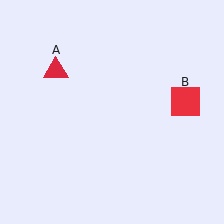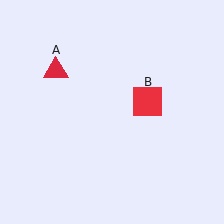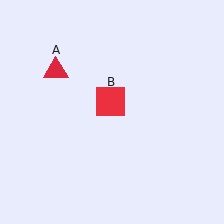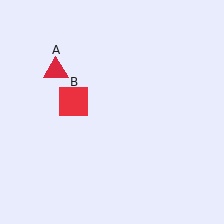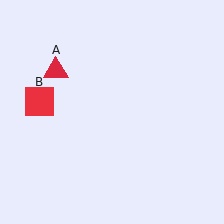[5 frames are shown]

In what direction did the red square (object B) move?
The red square (object B) moved left.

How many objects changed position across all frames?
1 object changed position: red square (object B).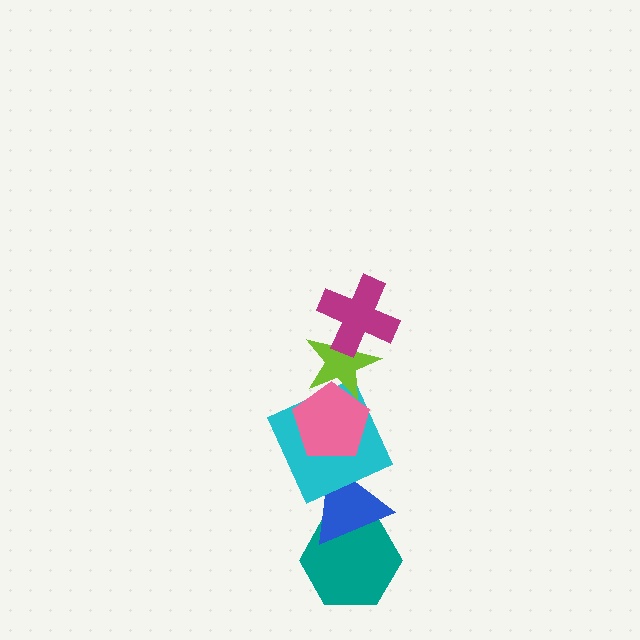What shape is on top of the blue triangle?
The cyan square is on top of the blue triangle.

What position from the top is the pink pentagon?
The pink pentagon is 3rd from the top.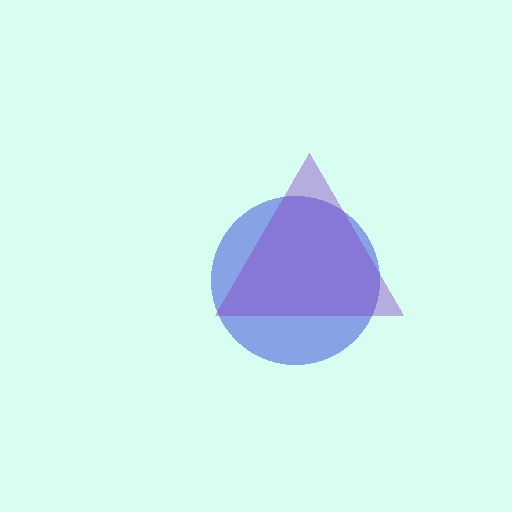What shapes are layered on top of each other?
The layered shapes are: a blue circle, a purple triangle.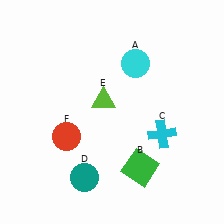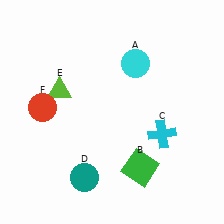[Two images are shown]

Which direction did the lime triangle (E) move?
The lime triangle (E) moved left.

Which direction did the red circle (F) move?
The red circle (F) moved up.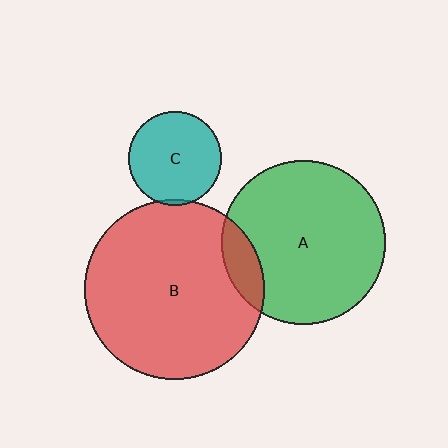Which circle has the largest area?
Circle B (red).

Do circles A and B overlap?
Yes.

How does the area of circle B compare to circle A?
Approximately 1.2 times.